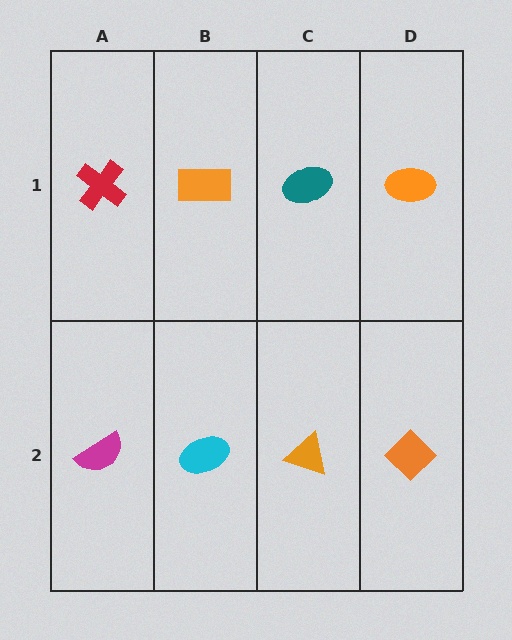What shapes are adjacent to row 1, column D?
An orange diamond (row 2, column D), a teal ellipse (row 1, column C).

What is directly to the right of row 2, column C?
An orange diamond.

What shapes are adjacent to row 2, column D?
An orange ellipse (row 1, column D), an orange triangle (row 2, column C).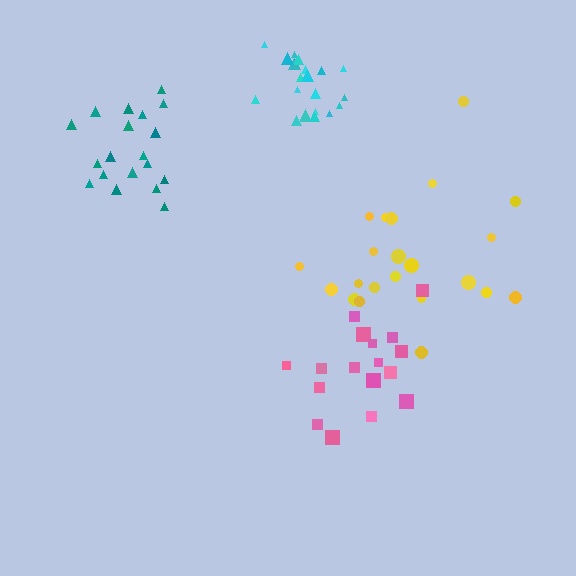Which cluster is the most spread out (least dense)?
Yellow.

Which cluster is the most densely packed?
Cyan.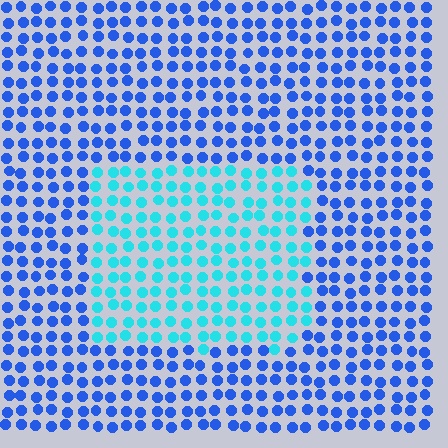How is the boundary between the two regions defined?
The boundary is defined purely by a slight shift in hue (about 41 degrees). Spacing, size, and orientation are identical on both sides.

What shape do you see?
I see a rectangle.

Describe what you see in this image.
The image is filled with small blue elements in a uniform arrangement. A rectangle-shaped region is visible where the elements are tinted to a slightly different hue, forming a subtle color boundary.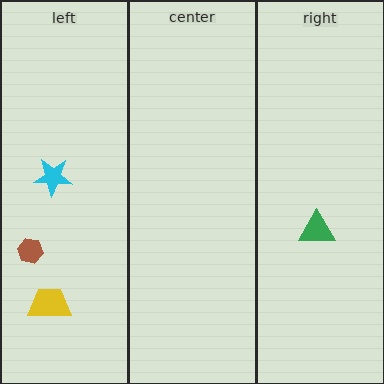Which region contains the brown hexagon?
The left region.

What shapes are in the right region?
The green triangle.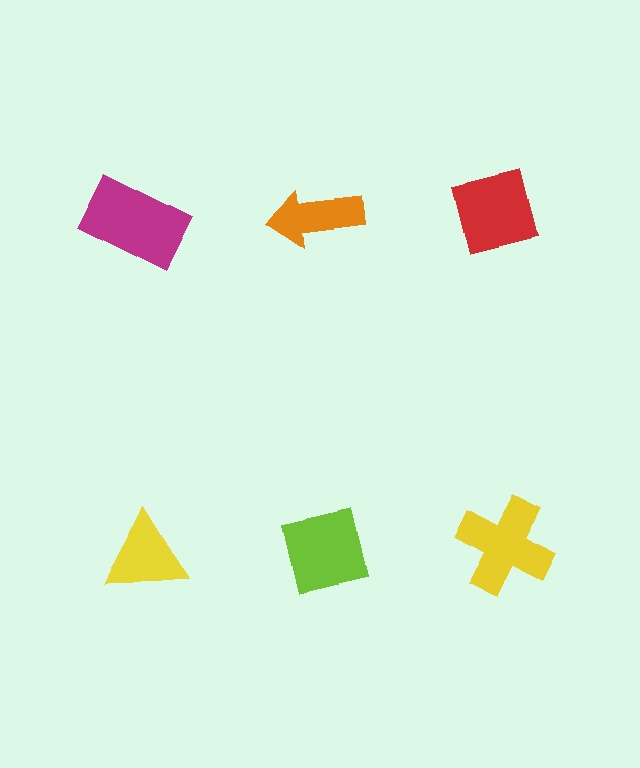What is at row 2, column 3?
A yellow cross.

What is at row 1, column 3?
A red square.